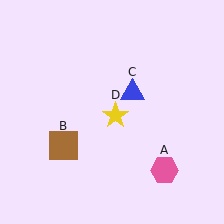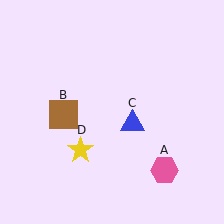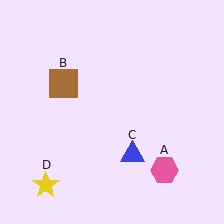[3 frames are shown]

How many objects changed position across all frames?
3 objects changed position: brown square (object B), blue triangle (object C), yellow star (object D).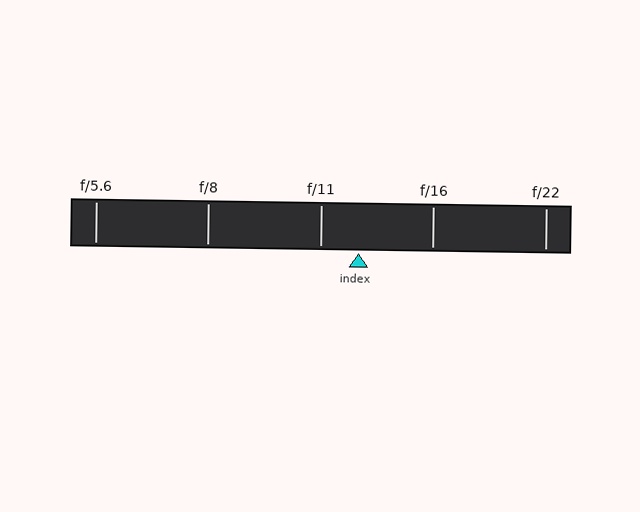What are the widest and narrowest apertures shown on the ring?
The widest aperture shown is f/5.6 and the narrowest is f/22.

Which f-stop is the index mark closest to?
The index mark is closest to f/11.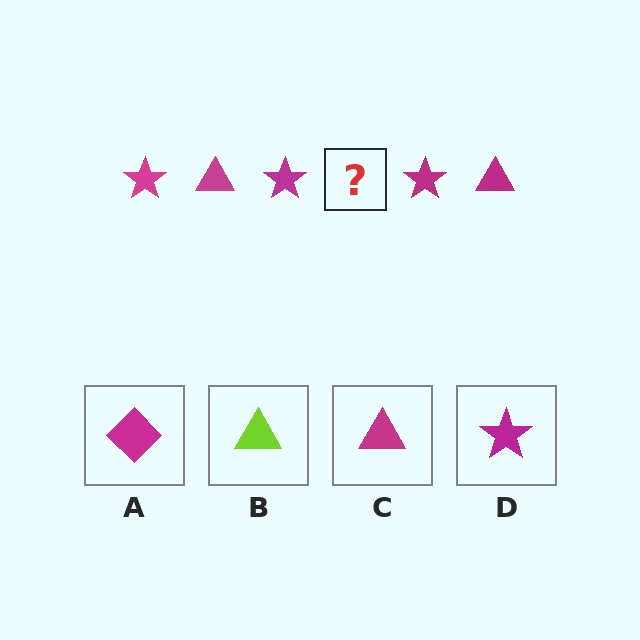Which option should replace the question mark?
Option C.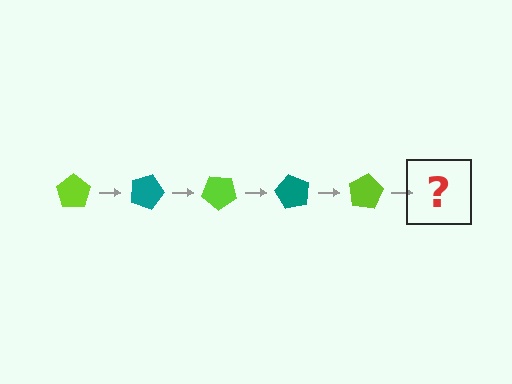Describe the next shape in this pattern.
It should be a teal pentagon, rotated 100 degrees from the start.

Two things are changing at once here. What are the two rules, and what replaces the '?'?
The two rules are that it rotates 20 degrees each step and the color cycles through lime and teal. The '?' should be a teal pentagon, rotated 100 degrees from the start.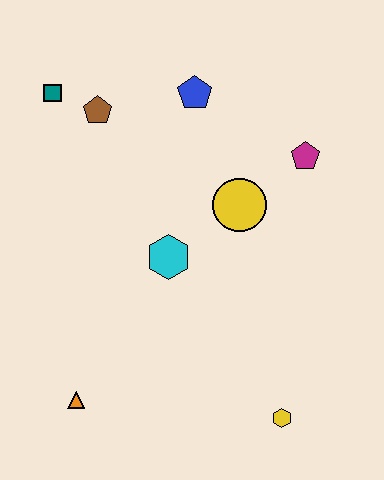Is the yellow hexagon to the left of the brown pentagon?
No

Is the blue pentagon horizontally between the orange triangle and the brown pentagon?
No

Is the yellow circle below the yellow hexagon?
No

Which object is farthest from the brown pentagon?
The yellow hexagon is farthest from the brown pentagon.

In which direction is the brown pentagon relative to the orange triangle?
The brown pentagon is above the orange triangle.